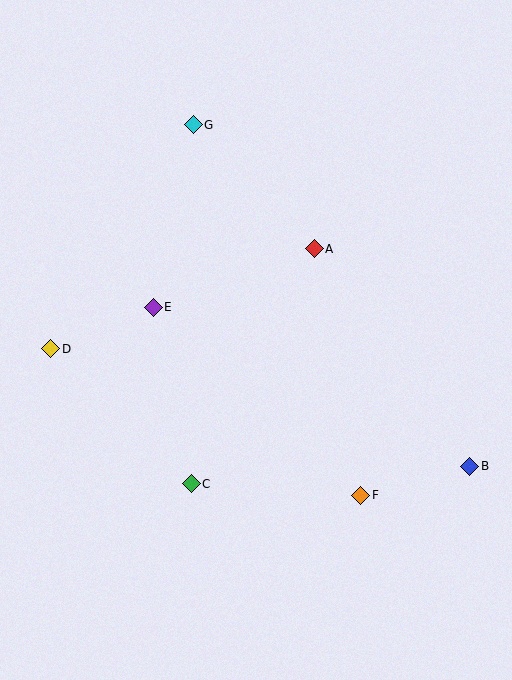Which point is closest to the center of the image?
Point E at (153, 307) is closest to the center.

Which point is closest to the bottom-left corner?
Point C is closest to the bottom-left corner.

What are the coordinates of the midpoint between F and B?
The midpoint between F and B is at (415, 480).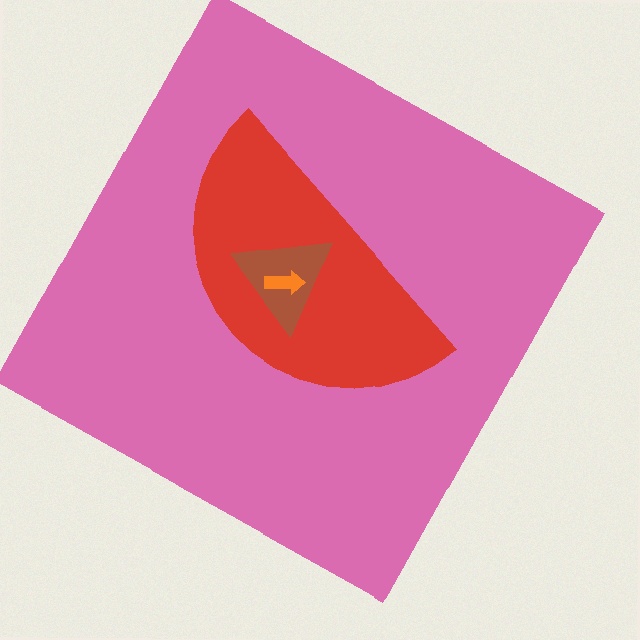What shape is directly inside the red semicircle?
The brown triangle.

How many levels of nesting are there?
4.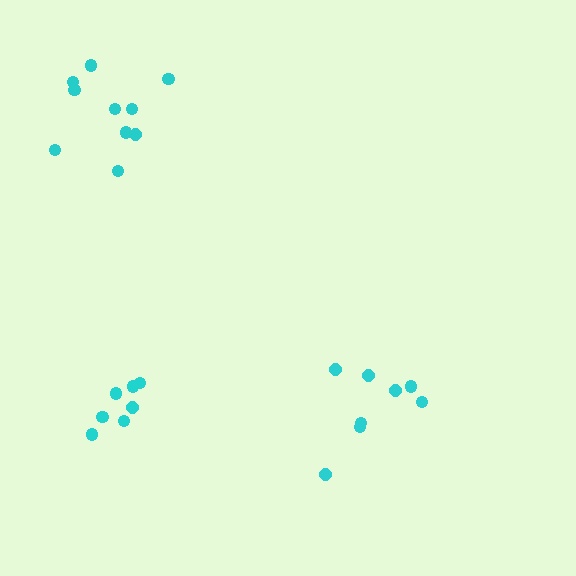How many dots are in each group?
Group 1: 7 dots, Group 2: 10 dots, Group 3: 8 dots (25 total).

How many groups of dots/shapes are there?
There are 3 groups.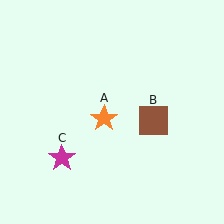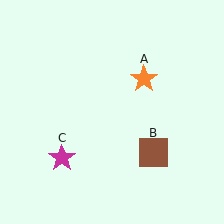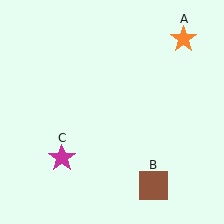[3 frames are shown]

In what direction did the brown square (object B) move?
The brown square (object B) moved down.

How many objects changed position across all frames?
2 objects changed position: orange star (object A), brown square (object B).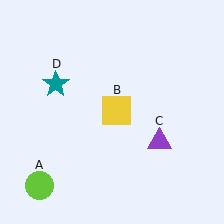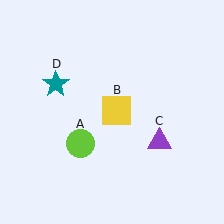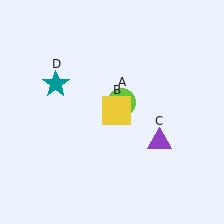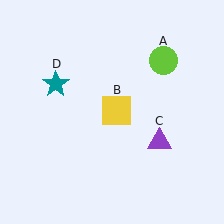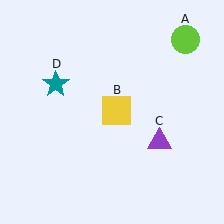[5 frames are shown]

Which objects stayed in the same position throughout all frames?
Yellow square (object B) and purple triangle (object C) and teal star (object D) remained stationary.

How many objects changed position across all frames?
1 object changed position: lime circle (object A).